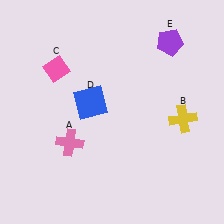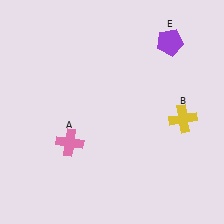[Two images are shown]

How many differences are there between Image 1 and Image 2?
There are 2 differences between the two images.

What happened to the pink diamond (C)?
The pink diamond (C) was removed in Image 2. It was in the top-left area of Image 1.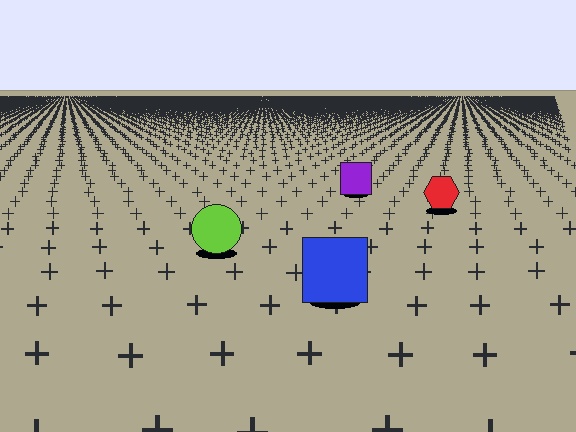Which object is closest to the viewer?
The blue square is closest. The texture marks near it are larger and more spread out.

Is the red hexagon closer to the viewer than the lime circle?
No. The lime circle is closer — you can tell from the texture gradient: the ground texture is coarser near it.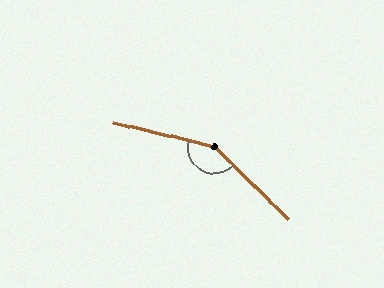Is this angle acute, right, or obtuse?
It is obtuse.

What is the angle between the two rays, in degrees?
Approximately 149 degrees.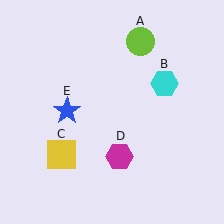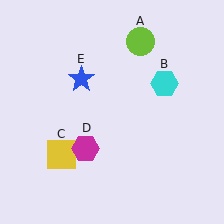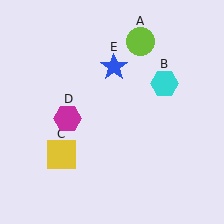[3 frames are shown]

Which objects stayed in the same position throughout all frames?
Lime circle (object A) and cyan hexagon (object B) and yellow square (object C) remained stationary.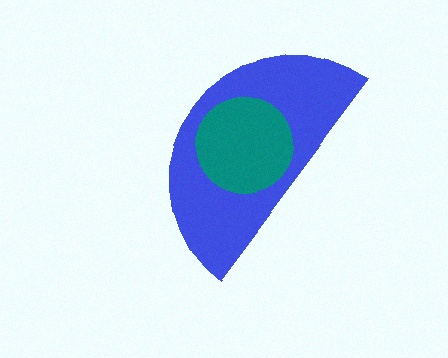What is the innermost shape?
The teal circle.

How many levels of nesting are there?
2.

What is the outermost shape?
The blue semicircle.